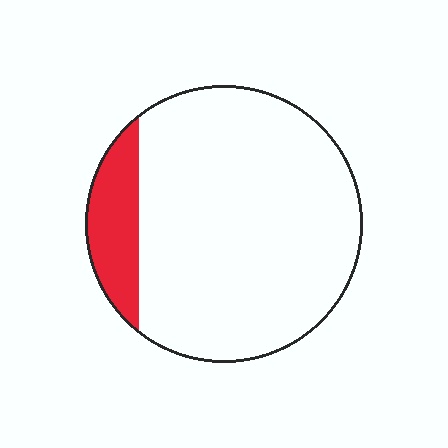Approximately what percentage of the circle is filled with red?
Approximately 15%.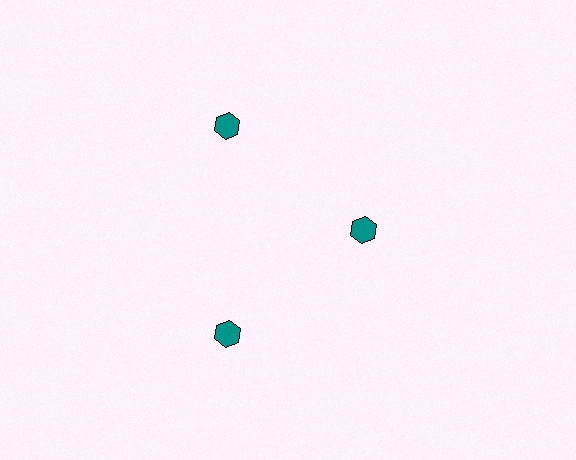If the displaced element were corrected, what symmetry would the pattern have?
It would have 3-fold rotational symmetry — the pattern would map onto itself every 120 degrees.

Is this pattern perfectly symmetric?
No. The 3 teal hexagons are arranged in a ring, but one element near the 3 o'clock position is pulled inward toward the center, breaking the 3-fold rotational symmetry.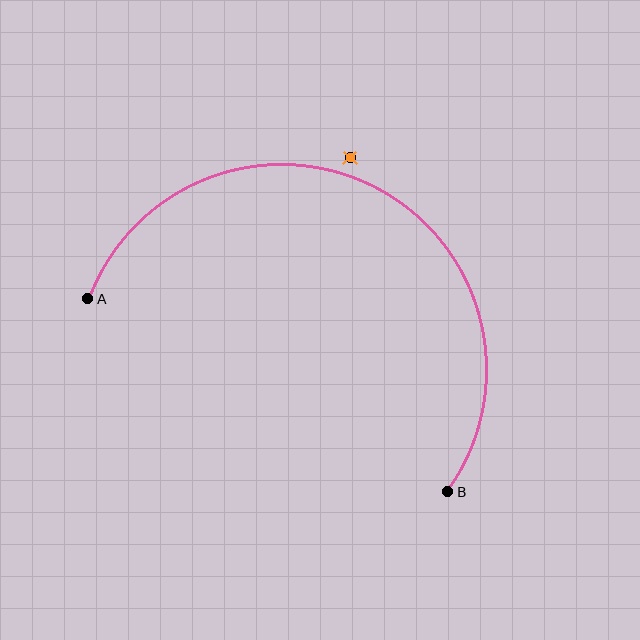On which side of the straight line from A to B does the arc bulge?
The arc bulges above the straight line connecting A and B.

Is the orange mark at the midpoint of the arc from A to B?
No — the orange mark does not lie on the arc at all. It sits slightly outside the curve.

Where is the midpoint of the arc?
The arc midpoint is the point on the curve farthest from the straight line joining A and B. It sits above that line.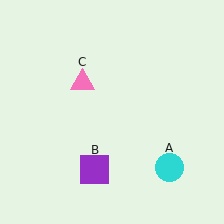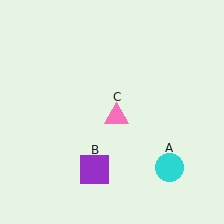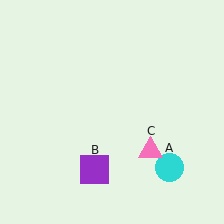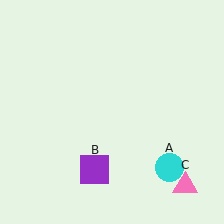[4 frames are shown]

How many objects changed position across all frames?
1 object changed position: pink triangle (object C).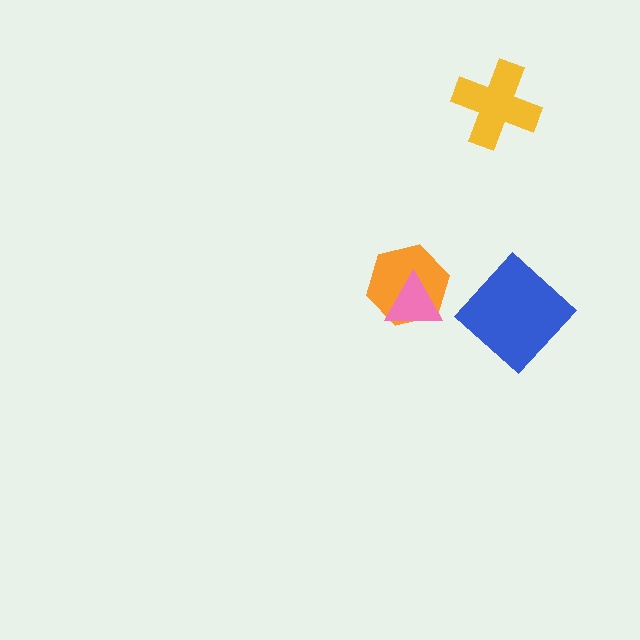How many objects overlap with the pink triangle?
1 object overlaps with the pink triangle.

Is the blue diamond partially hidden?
No, no other shape covers it.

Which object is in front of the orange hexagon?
The pink triangle is in front of the orange hexagon.